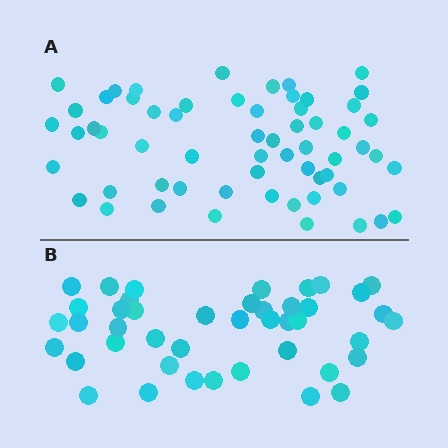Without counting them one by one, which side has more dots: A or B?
Region A (the top region) has more dots.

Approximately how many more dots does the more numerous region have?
Region A has approximately 15 more dots than region B.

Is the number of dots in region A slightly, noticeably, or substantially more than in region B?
Region A has noticeably more, but not dramatically so. The ratio is roughly 1.4 to 1.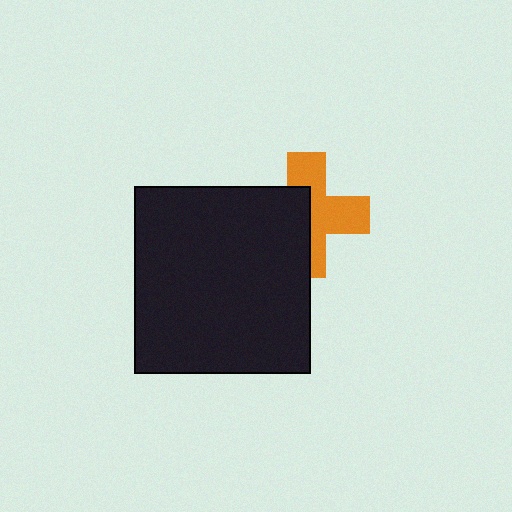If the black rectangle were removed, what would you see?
You would see the complete orange cross.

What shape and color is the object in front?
The object in front is a black rectangle.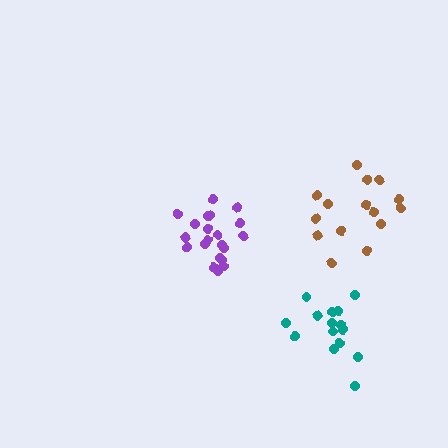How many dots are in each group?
Group 1: 21 dots, Group 2: 15 dots, Group 3: 15 dots (51 total).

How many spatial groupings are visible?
There are 3 spatial groupings.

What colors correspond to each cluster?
The clusters are colored: purple, brown, teal.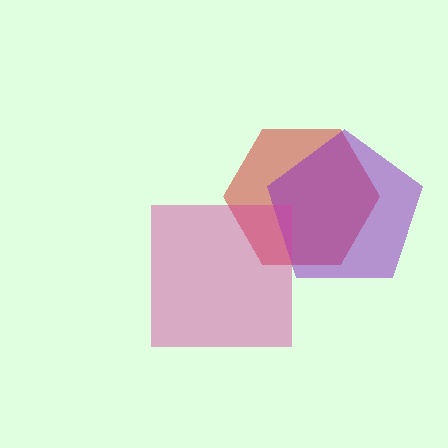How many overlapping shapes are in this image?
There are 3 overlapping shapes in the image.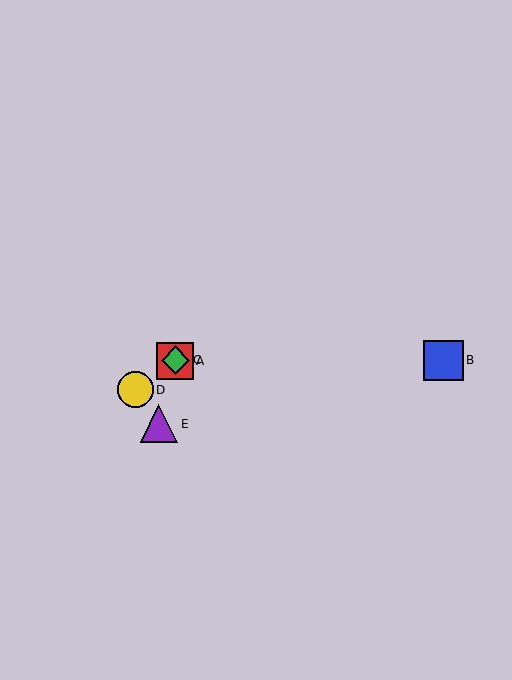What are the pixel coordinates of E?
Object E is at (159, 424).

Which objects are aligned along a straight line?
Objects A, C, D are aligned along a straight line.